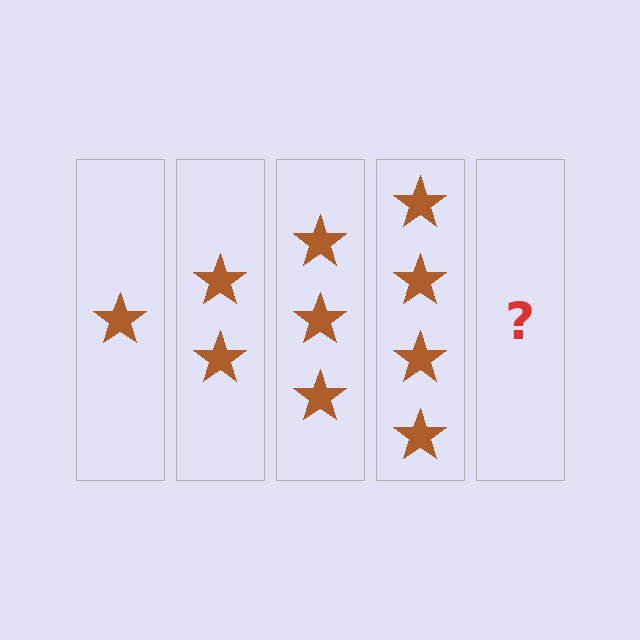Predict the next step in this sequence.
The next step is 5 stars.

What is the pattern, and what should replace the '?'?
The pattern is that each step adds one more star. The '?' should be 5 stars.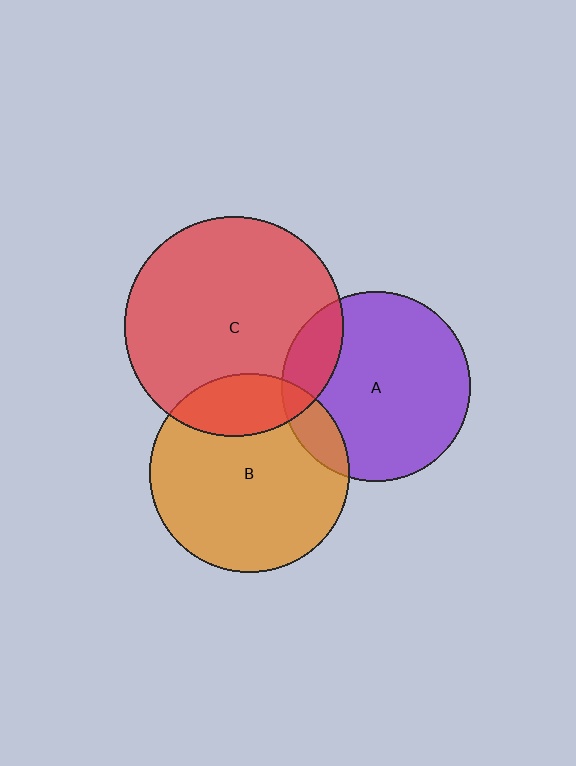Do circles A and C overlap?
Yes.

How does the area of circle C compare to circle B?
Approximately 1.2 times.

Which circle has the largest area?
Circle C (red).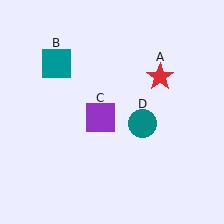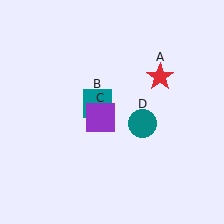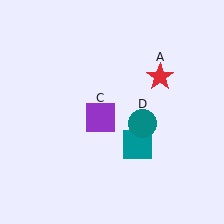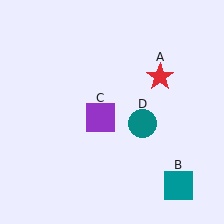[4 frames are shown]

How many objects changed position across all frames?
1 object changed position: teal square (object B).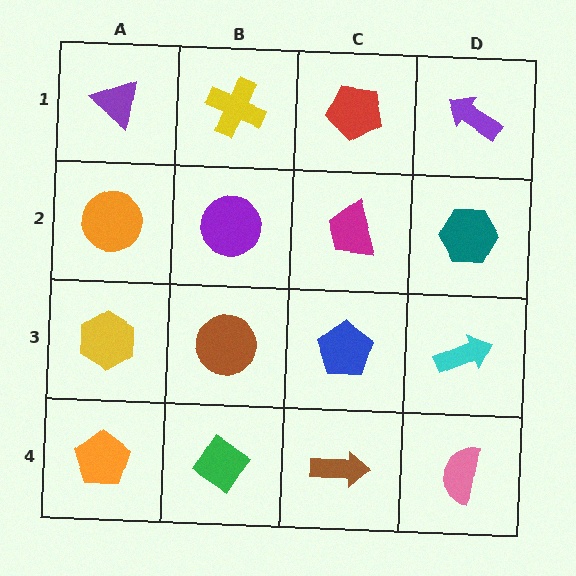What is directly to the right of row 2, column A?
A purple circle.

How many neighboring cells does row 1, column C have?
3.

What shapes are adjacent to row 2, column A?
A purple triangle (row 1, column A), a yellow hexagon (row 3, column A), a purple circle (row 2, column B).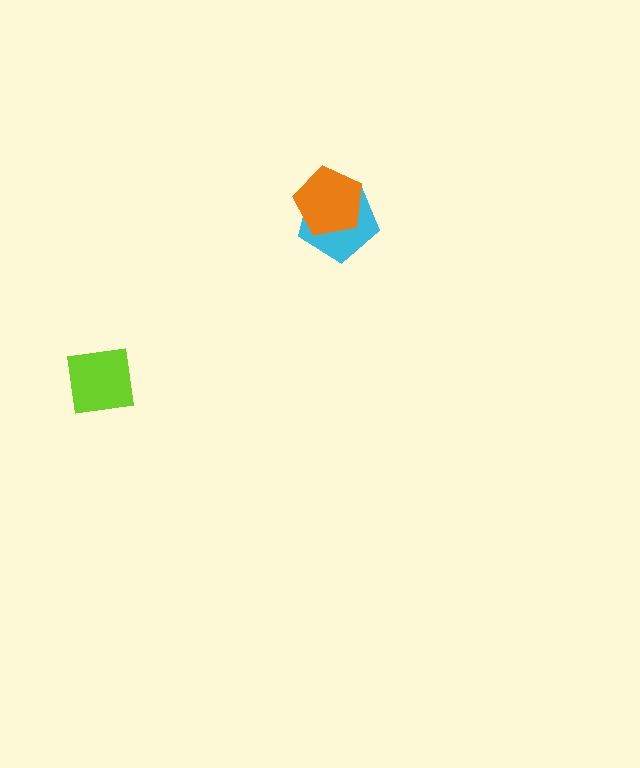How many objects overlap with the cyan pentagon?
1 object overlaps with the cyan pentagon.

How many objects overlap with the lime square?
0 objects overlap with the lime square.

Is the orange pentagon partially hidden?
No, no other shape covers it.